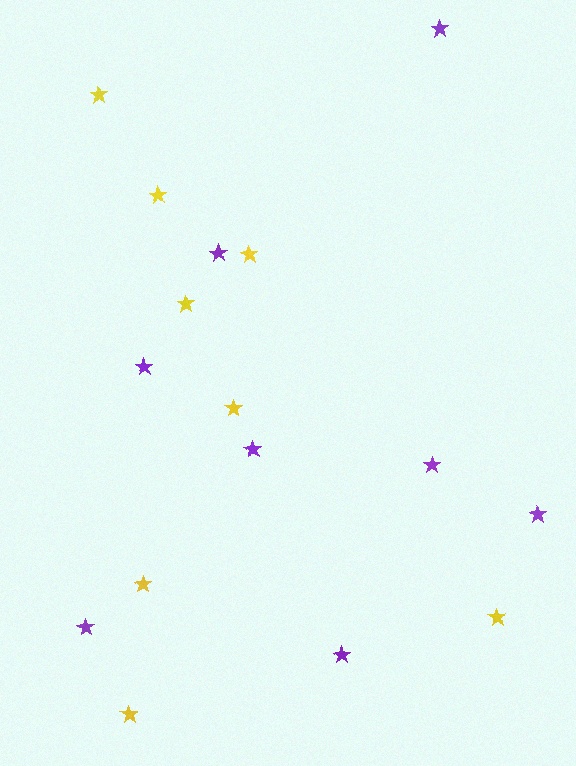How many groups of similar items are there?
There are 2 groups: one group of yellow stars (8) and one group of purple stars (8).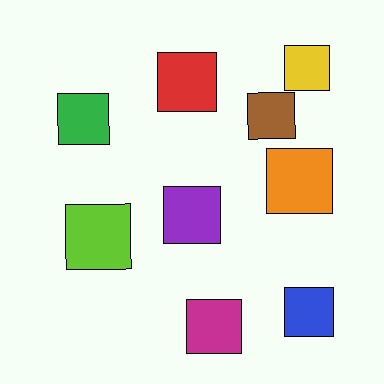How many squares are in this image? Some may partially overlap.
There are 9 squares.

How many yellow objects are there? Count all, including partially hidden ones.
There is 1 yellow object.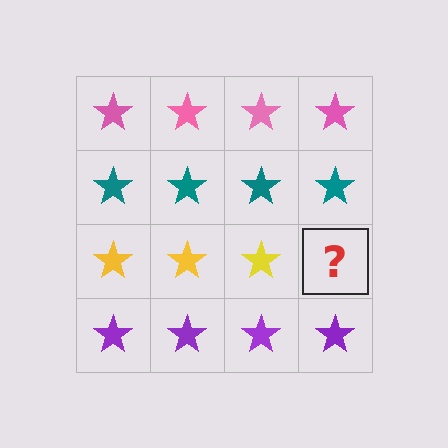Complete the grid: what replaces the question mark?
The question mark should be replaced with a yellow star.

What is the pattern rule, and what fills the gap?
The rule is that each row has a consistent color. The gap should be filled with a yellow star.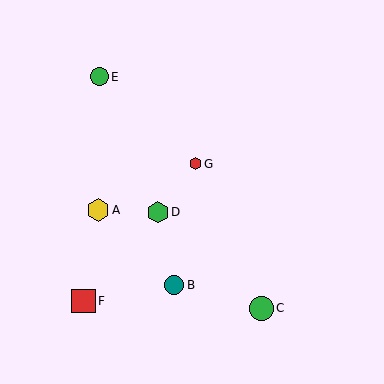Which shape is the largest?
The green circle (labeled C) is the largest.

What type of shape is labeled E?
Shape E is a green circle.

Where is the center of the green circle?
The center of the green circle is at (261, 308).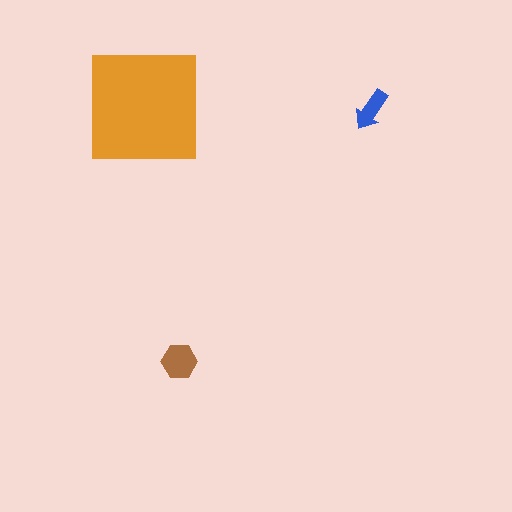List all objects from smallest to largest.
The blue arrow, the brown hexagon, the orange square.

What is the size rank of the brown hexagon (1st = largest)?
2nd.